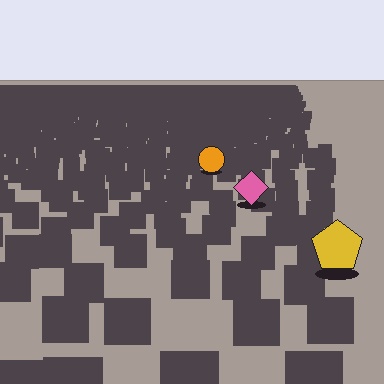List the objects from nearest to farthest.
From nearest to farthest: the yellow pentagon, the pink diamond, the orange circle.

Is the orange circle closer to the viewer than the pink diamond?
No. The pink diamond is closer — you can tell from the texture gradient: the ground texture is coarser near it.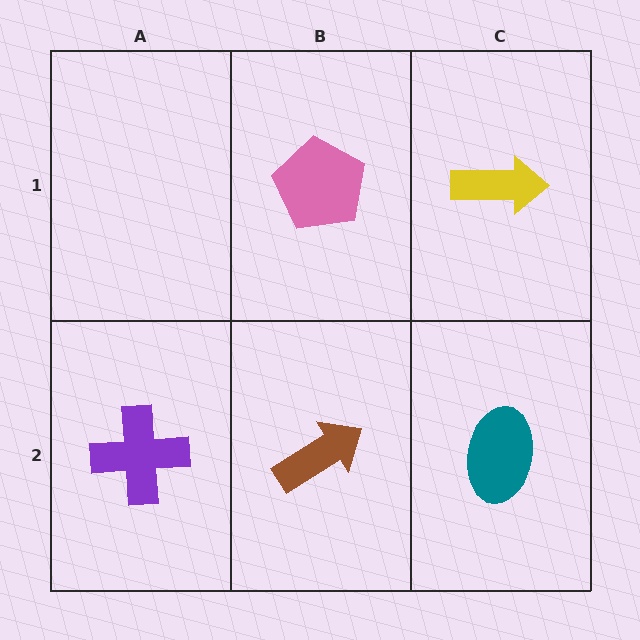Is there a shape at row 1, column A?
No, that cell is empty.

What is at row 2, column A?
A purple cross.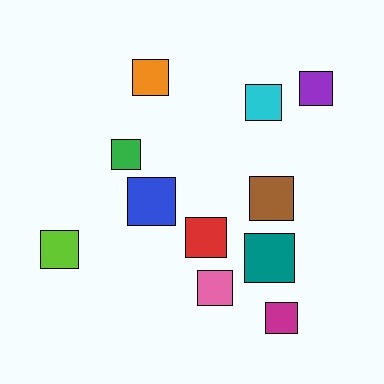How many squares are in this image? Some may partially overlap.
There are 11 squares.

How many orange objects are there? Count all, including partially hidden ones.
There is 1 orange object.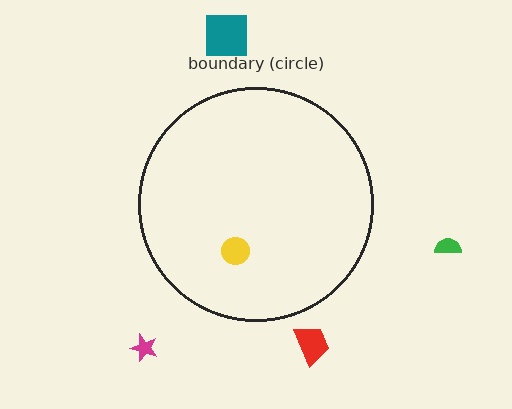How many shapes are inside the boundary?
1 inside, 4 outside.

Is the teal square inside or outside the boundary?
Outside.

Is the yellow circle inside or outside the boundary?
Inside.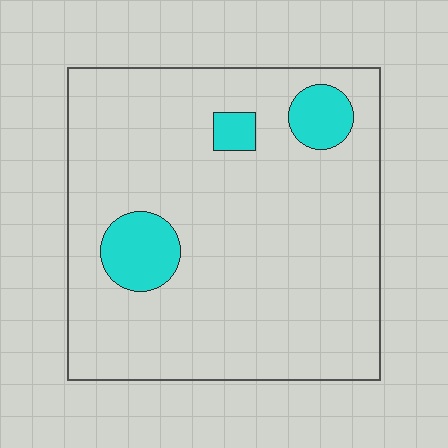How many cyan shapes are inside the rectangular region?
3.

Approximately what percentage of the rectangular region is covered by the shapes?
Approximately 10%.